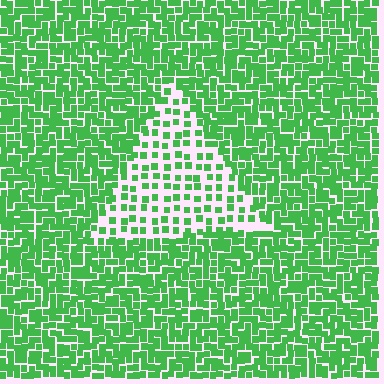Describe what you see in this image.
The image contains small green elements arranged at two different densities. A triangle-shaped region is visible where the elements are less densely packed than the surrounding area.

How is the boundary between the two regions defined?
The boundary is defined by a change in element density (approximately 2.3x ratio). All elements are the same color, size, and shape.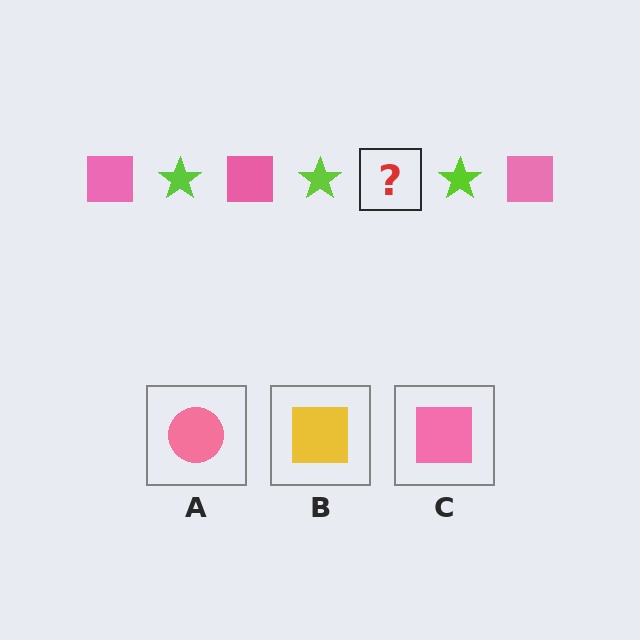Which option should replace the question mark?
Option C.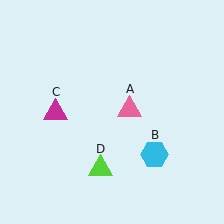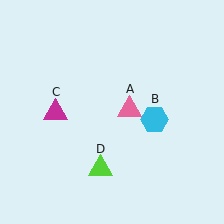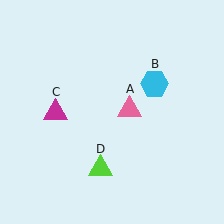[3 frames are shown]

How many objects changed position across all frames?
1 object changed position: cyan hexagon (object B).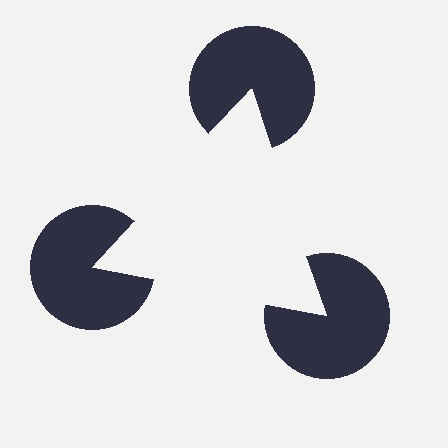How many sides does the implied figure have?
3 sides.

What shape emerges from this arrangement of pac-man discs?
An illusory triangle — its edges are inferred from the aligned wedge cuts in the pac-man discs, not physically drawn.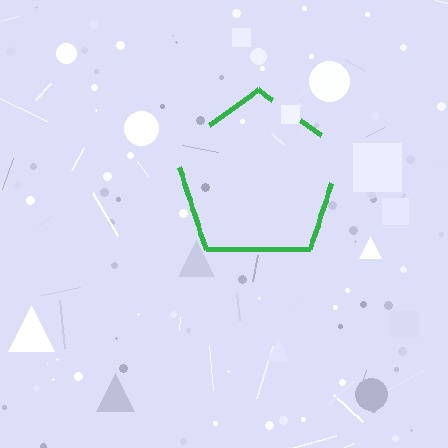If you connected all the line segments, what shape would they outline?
They would outline a pentagon.